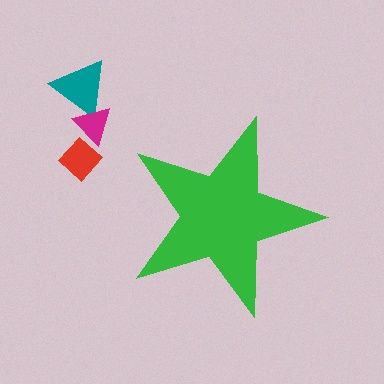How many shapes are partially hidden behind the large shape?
0 shapes are partially hidden.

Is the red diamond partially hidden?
No, the red diamond is fully visible.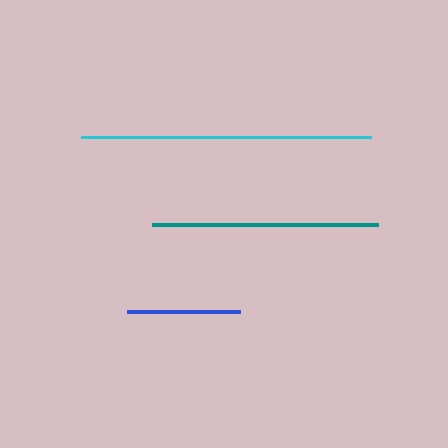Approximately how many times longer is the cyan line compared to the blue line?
The cyan line is approximately 2.6 times the length of the blue line.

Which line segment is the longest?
The cyan line is the longest at approximately 290 pixels.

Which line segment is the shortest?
The blue line is the shortest at approximately 113 pixels.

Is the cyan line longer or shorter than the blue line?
The cyan line is longer than the blue line.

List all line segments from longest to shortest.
From longest to shortest: cyan, teal, blue.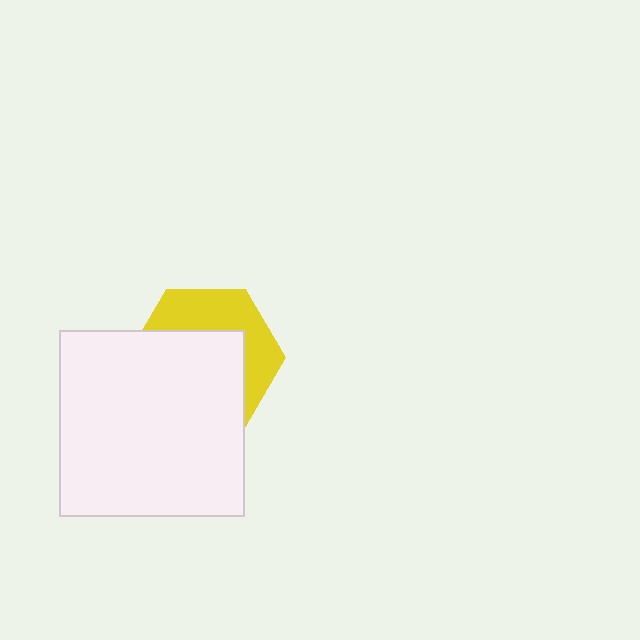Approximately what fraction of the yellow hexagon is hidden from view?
Roughly 61% of the yellow hexagon is hidden behind the white square.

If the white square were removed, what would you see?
You would see the complete yellow hexagon.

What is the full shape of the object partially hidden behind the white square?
The partially hidden object is a yellow hexagon.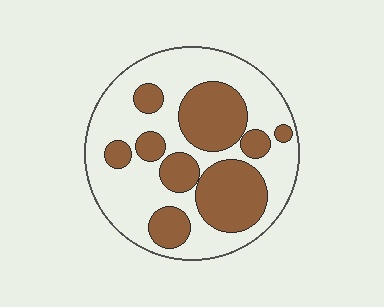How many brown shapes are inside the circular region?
9.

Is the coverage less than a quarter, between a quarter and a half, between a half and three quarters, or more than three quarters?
Between a quarter and a half.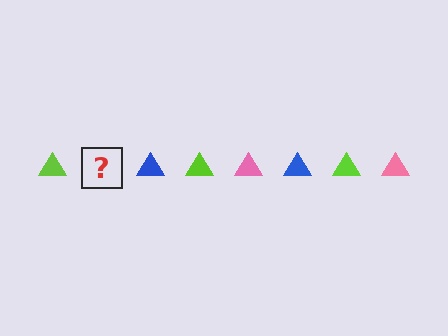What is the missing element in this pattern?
The missing element is a pink triangle.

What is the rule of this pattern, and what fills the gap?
The rule is that the pattern cycles through lime, pink, blue triangles. The gap should be filled with a pink triangle.